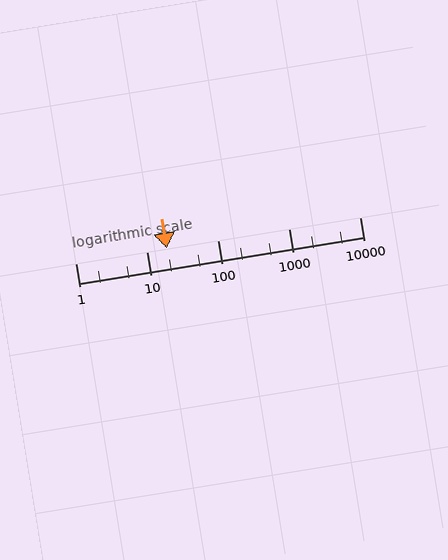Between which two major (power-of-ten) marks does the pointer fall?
The pointer is between 10 and 100.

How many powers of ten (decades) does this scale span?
The scale spans 4 decades, from 1 to 10000.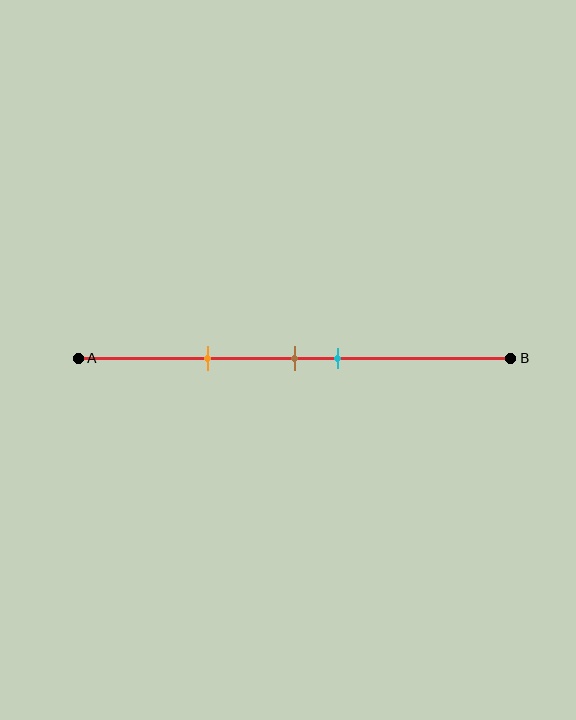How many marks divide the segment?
There are 3 marks dividing the segment.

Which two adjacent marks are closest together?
The brown and cyan marks are the closest adjacent pair.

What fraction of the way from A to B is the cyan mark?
The cyan mark is approximately 60% (0.6) of the way from A to B.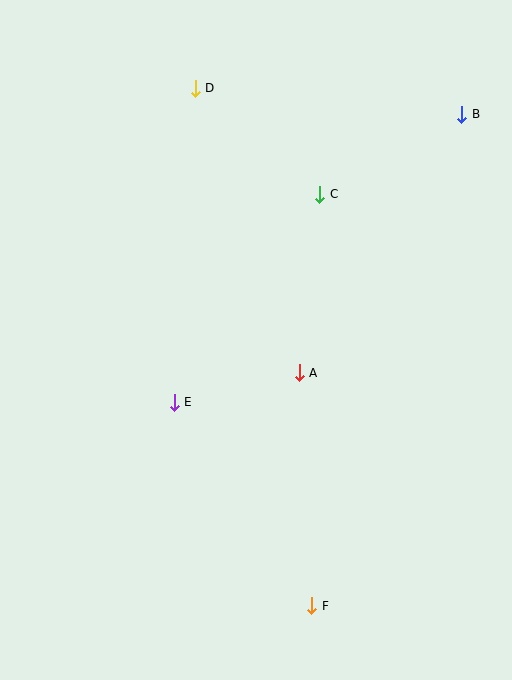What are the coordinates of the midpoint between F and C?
The midpoint between F and C is at (316, 400).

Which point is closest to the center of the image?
Point A at (299, 373) is closest to the center.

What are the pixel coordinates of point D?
Point D is at (195, 88).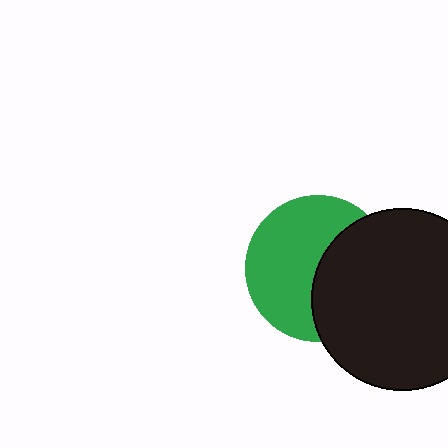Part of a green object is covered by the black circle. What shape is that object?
It is a circle.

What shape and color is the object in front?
The object in front is a black circle.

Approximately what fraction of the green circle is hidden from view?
Roughly 43% of the green circle is hidden behind the black circle.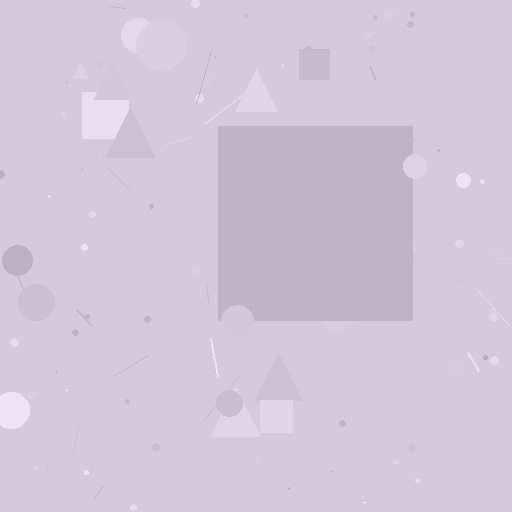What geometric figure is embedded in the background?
A square is embedded in the background.